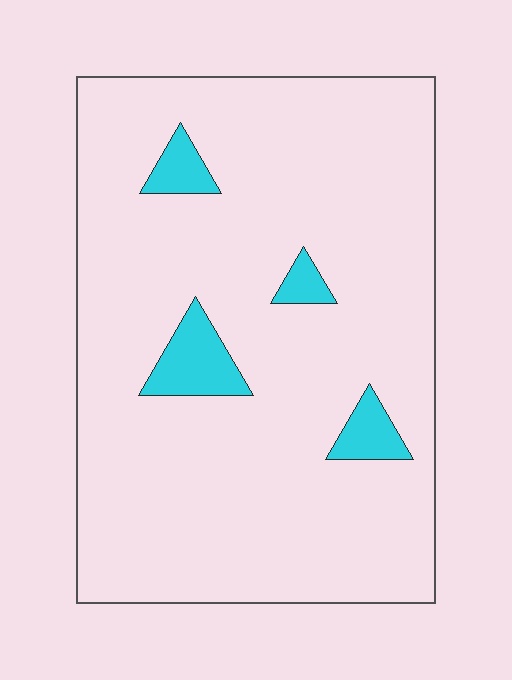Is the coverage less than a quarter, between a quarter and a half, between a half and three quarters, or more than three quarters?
Less than a quarter.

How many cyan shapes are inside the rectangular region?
4.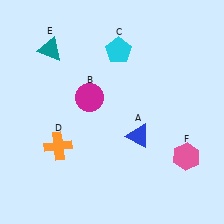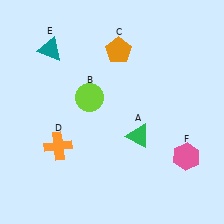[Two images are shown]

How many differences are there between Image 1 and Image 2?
There are 3 differences between the two images.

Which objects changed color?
A changed from blue to green. B changed from magenta to lime. C changed from cyan to orange.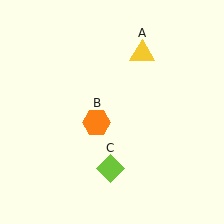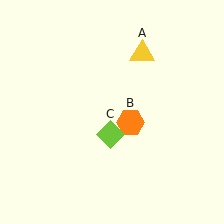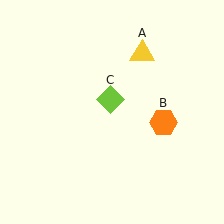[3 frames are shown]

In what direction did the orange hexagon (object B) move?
The orange hexagon (object B) moved right.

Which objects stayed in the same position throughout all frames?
Yellow triangle (object A) remained stationary.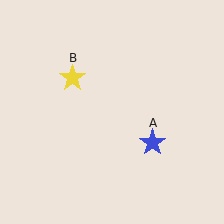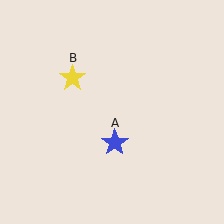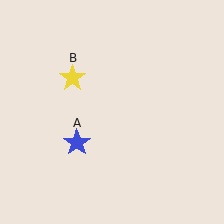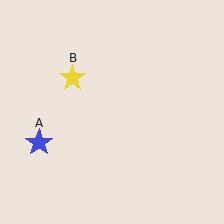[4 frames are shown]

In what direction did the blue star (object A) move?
The blue star (object A) moved left.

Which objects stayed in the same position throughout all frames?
Yellow star (object B) remained stationary.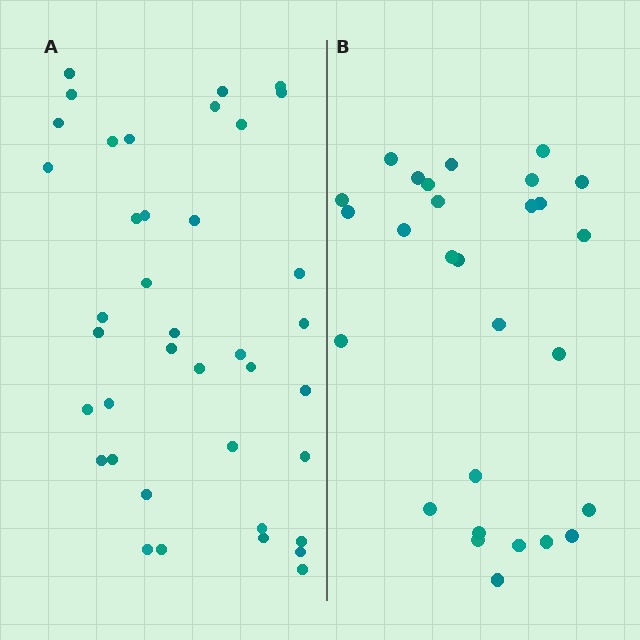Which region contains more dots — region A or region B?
Region A (the left region) has more dots.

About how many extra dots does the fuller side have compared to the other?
Region A has roughly 12 or so more dots than region B.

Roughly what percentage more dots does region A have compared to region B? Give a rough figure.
About 40% more.